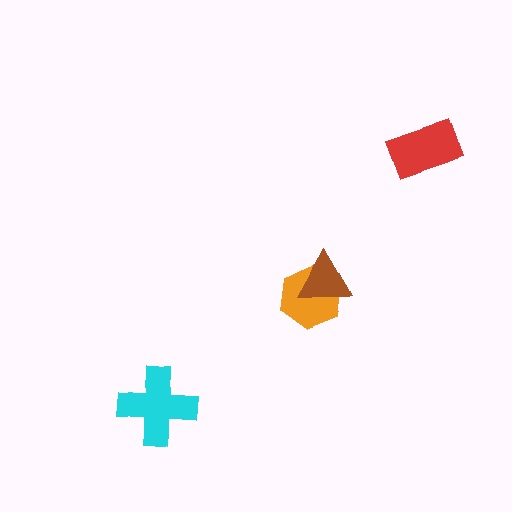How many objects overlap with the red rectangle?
0 objects overlap with the red rectangle.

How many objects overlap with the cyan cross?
0 objects overlap with the cyan cross.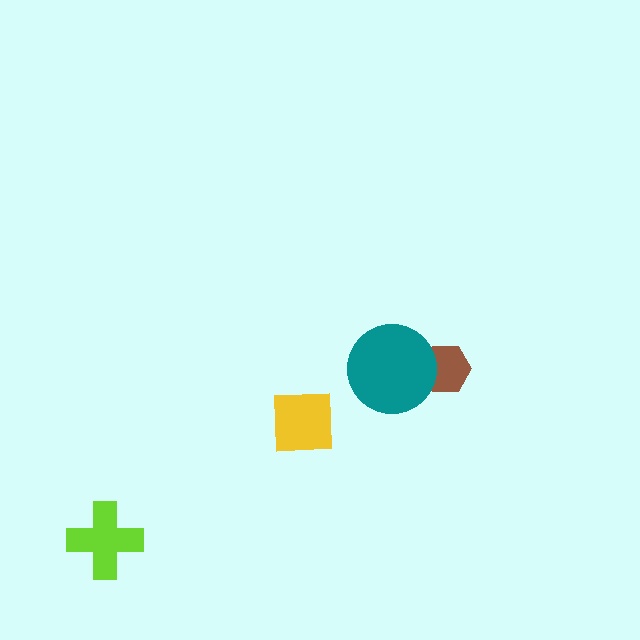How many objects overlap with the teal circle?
1 object overlaps with the teal circle.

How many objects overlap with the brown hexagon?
1 object overlaps with the brown hexagon.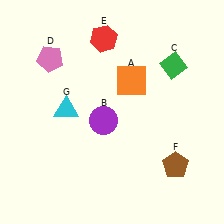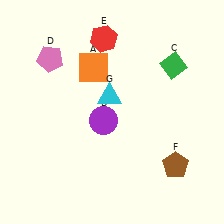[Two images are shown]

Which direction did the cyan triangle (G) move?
The cyan triangle (G) moved right.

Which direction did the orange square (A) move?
The orange square (A) moved left.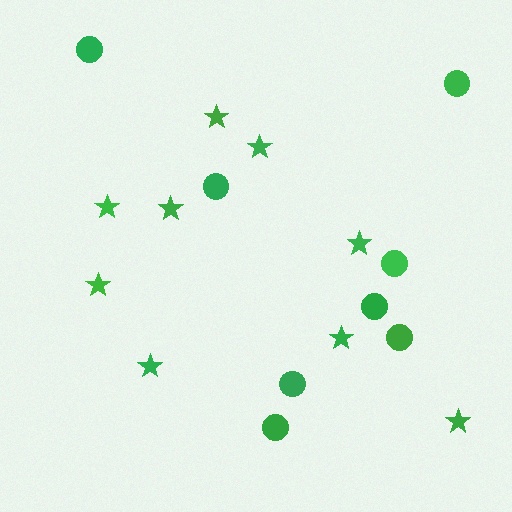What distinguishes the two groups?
There are 2 groups: one group of stars (9) and one group of circles (8).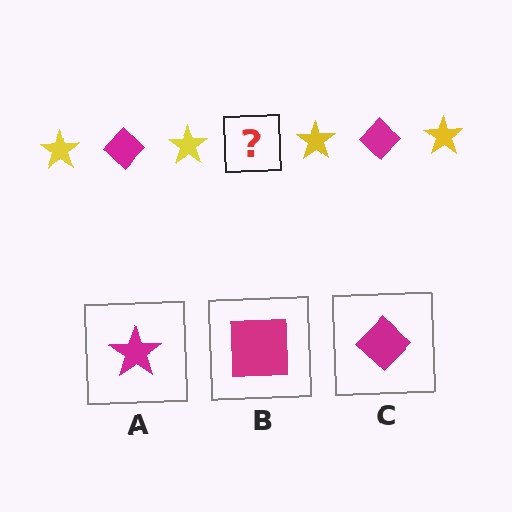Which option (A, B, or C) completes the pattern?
C.